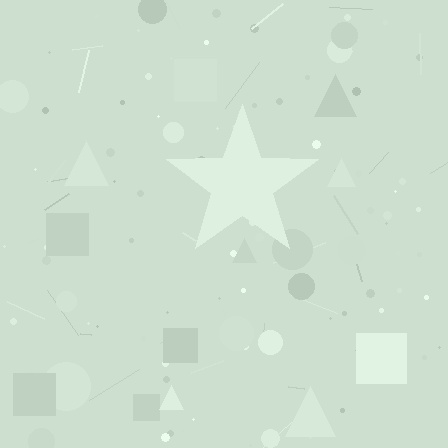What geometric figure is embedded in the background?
A star is embedded in the background.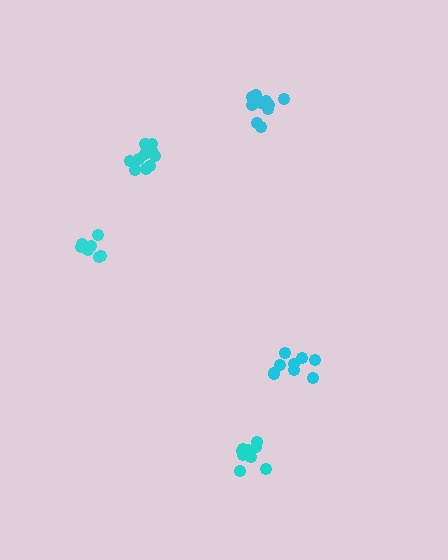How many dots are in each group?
Group 1: 7 dots, Group 2: 8 dots, Group 3: 11 dots, Group 4: 9 dots, Group 5: 10 dots (45 total).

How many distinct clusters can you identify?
There are 5 distinct clusters.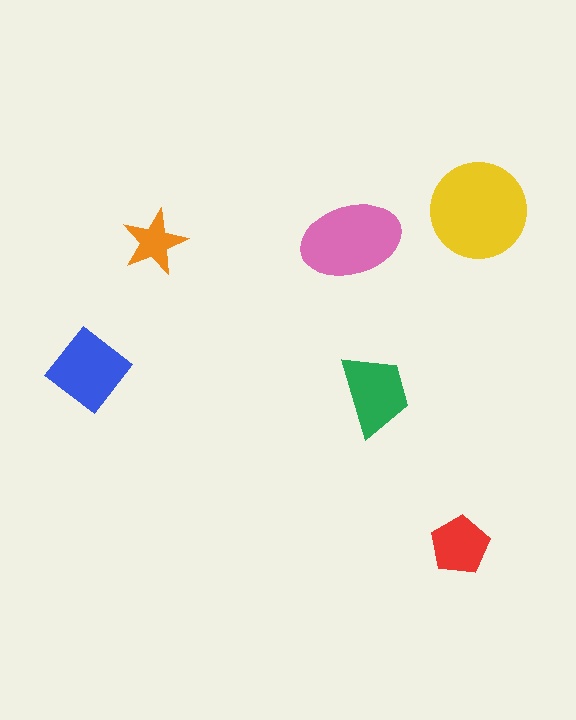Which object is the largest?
The yellow circle.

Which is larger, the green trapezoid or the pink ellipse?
The pink ellipse.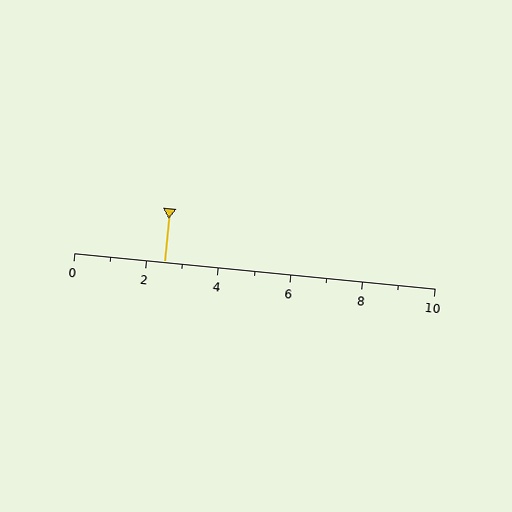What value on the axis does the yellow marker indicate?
The marker indicates approximately 2.5.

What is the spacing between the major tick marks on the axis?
The major ticks are spaced 2 apart.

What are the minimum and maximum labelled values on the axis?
The axis runs from 0 to 10.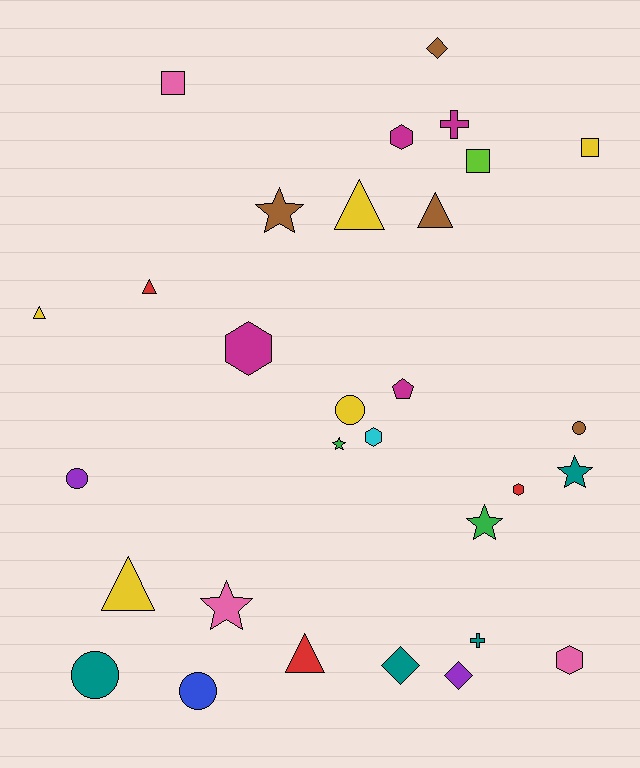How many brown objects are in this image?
There are 4 brown objects.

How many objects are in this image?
There are 30 objects.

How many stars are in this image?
There are 5 stars.